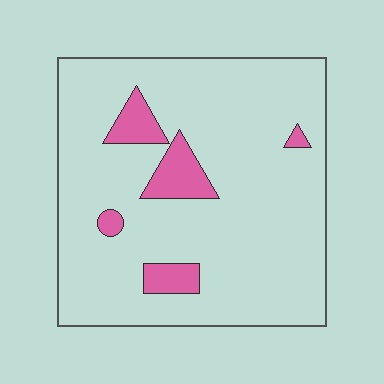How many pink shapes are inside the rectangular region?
5.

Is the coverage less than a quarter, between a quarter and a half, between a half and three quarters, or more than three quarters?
Less than a quarter.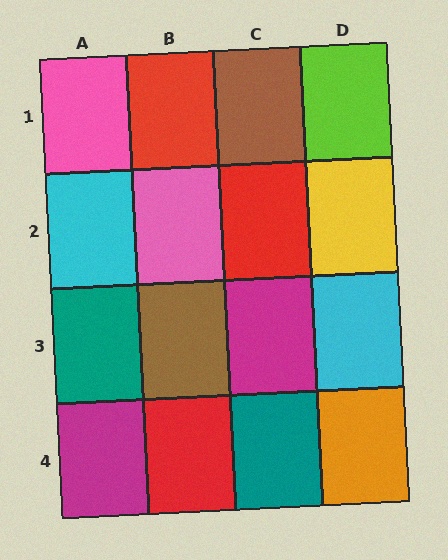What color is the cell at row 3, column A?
Teal.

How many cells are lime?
1 cell is lime.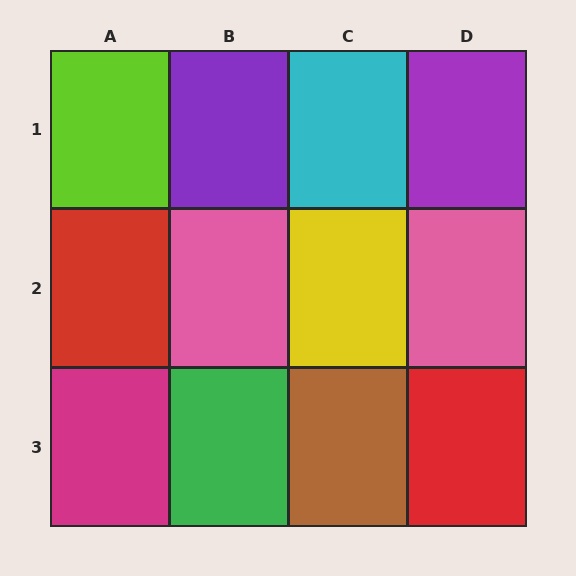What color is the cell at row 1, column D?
Purple.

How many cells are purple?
2 cells are purple.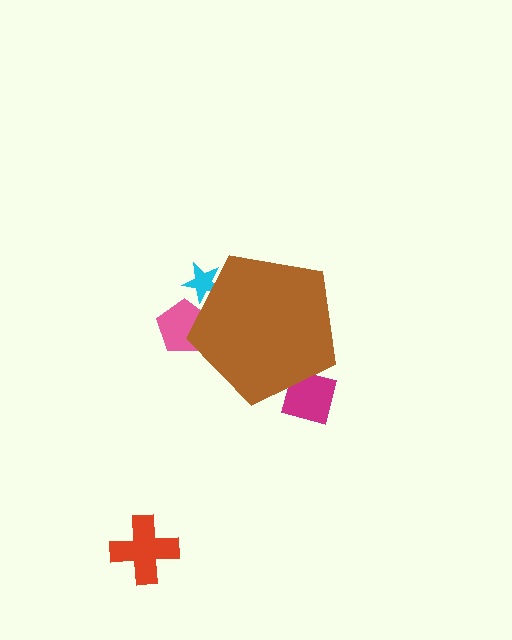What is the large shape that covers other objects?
A brown pentagon.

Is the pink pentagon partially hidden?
Yes, the pink pentagon is partially hidden behind the brown pentagon.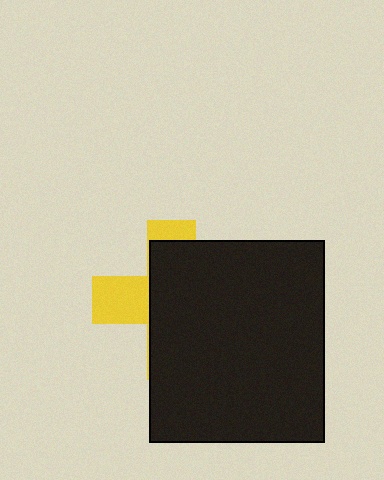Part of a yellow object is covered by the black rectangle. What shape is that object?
It is a cross.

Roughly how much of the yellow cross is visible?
A small part of it is visible (roughly 30%).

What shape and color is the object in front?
The object in front is a black rectangle.